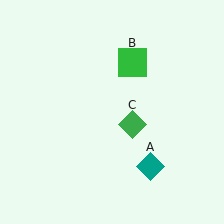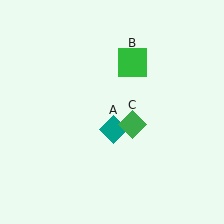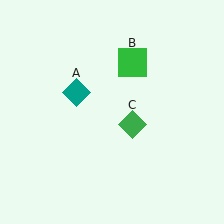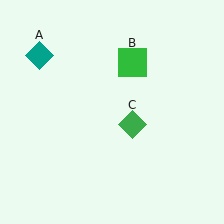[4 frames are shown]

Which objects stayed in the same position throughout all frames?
Green square (object B) and green diamond (object C) remained stationary.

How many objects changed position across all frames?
1 object changed position: teal diamond (object A).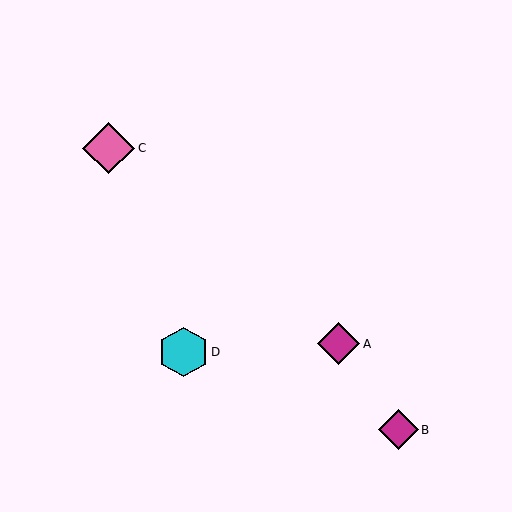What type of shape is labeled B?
Shape B is a magenta diamond.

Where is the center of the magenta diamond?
The center of the magenta diamond is at (339, 344).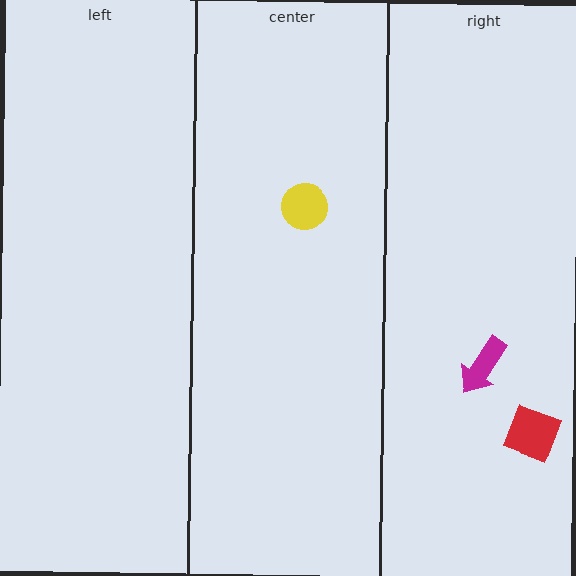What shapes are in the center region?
The yellow circle.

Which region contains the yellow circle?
The center region.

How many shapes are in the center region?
1.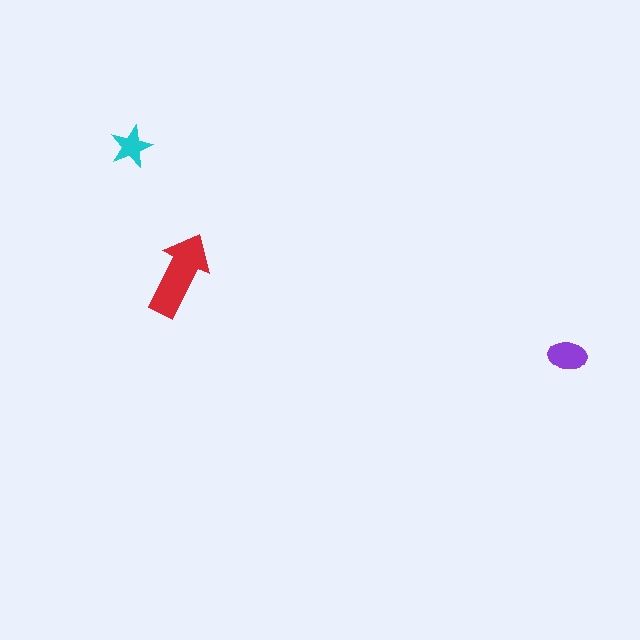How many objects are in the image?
There are 3 objects in the image.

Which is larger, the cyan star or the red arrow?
The red arrow.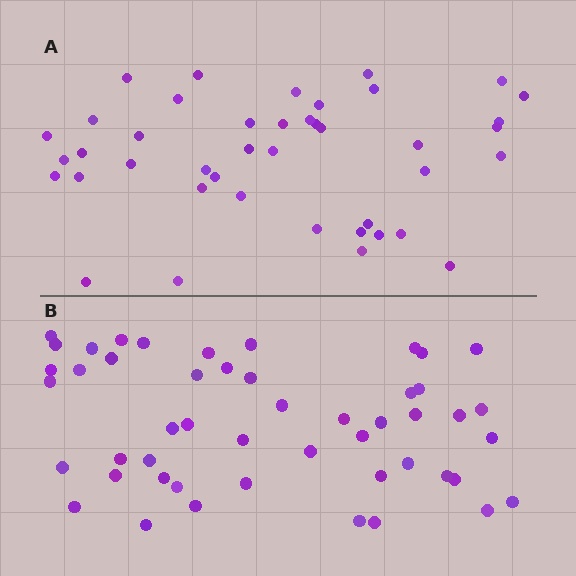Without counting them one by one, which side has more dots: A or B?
Region B (the bottom region) has more dots.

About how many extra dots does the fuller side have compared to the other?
Region B has roughly 8 or so more dots than region A.